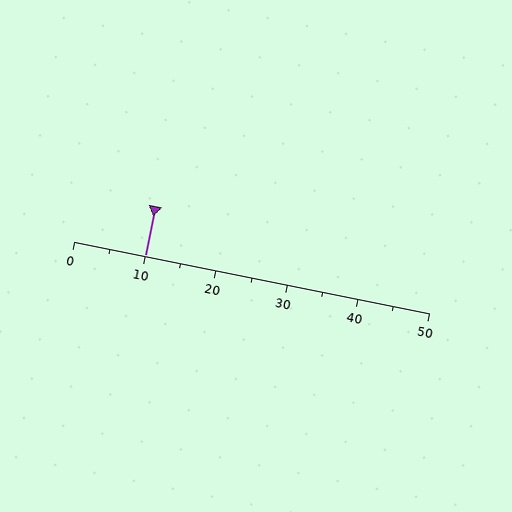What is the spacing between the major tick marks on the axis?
The major ticks are spaced 10 apart.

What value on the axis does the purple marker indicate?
The marker indicates approximately 10.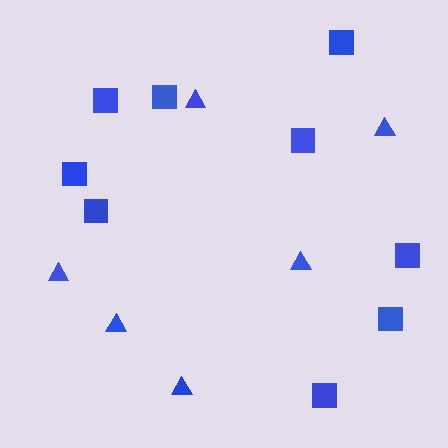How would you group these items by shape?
There are 2 groups: one group of triangles (6) and one group of squares (9).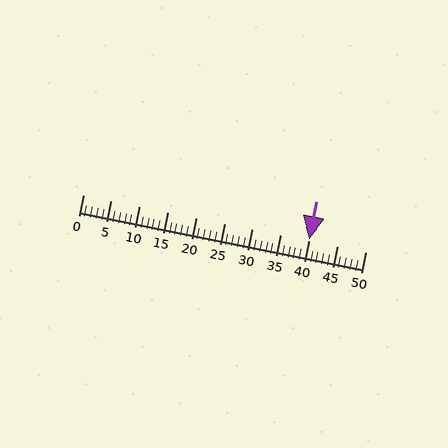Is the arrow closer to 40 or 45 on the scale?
The arrow is closer to 40.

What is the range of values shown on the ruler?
The ruler shows values from 0 to 50.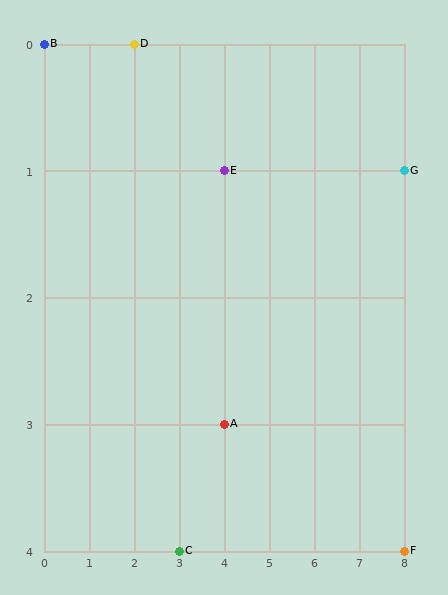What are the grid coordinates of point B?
Point B is at grid coordinates (0, 0).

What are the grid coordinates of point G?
Point G is at grid coordinates (8, 1).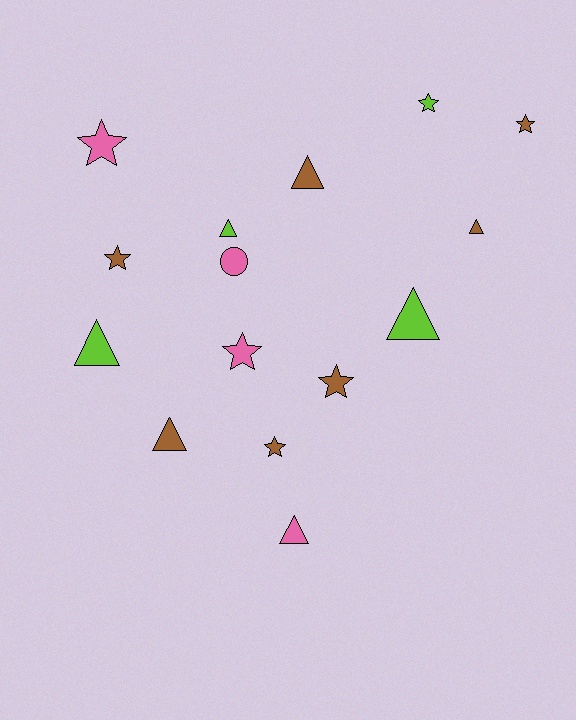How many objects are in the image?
There are 15 objects.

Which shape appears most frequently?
Star, with 7 objects.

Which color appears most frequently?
Brown, with 7 objects.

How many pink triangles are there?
There is 1 pink triangle.